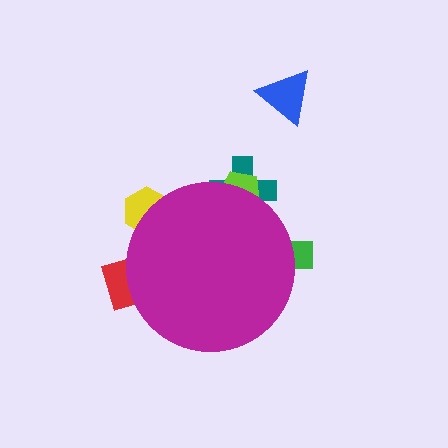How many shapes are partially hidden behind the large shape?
5 shapes are partially hidden.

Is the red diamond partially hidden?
Yes, the red diamond is partially hidden behind the magenta circle.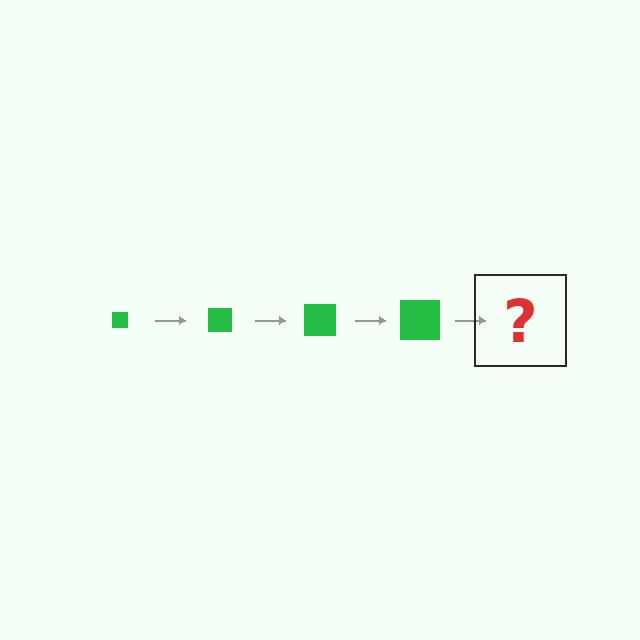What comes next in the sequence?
The next element should be a green square, larger than the previous one.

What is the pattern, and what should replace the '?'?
The pattern is that the square gets progressively larger each step. The '?' should be a green square, larger than the previous one.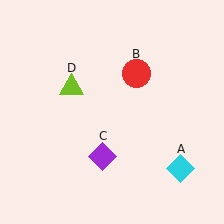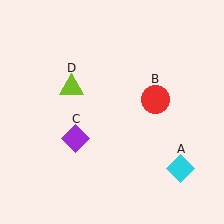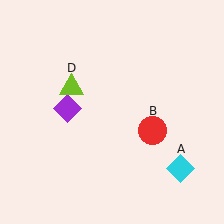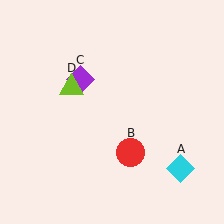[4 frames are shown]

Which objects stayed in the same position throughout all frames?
Cyan diamond (object A) and lime triangle (object D) remained stationary.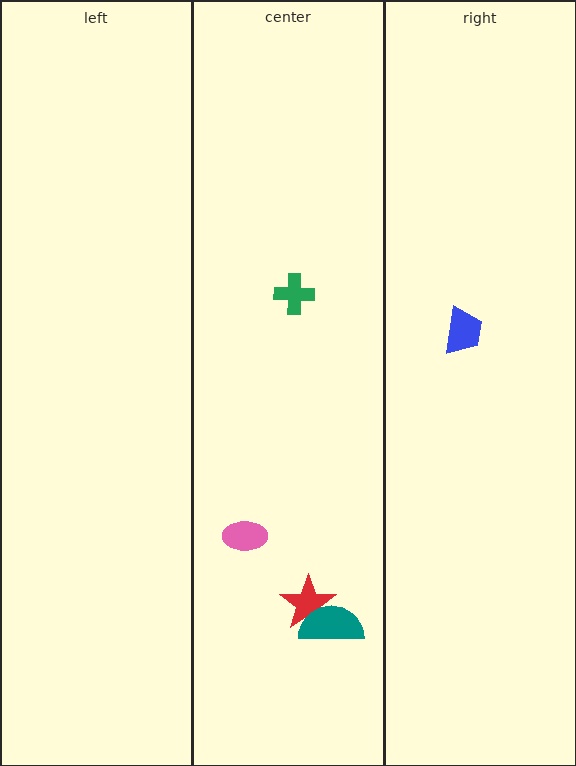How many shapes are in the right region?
1.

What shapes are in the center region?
The pink ellipse, the green cross, the red star, the teal semicircle.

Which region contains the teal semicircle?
The center region.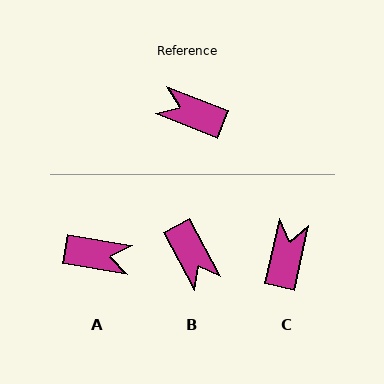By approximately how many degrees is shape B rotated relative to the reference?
Approximately 140 degrees counter-clockwise.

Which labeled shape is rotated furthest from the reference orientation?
A, about 168 degrees away.